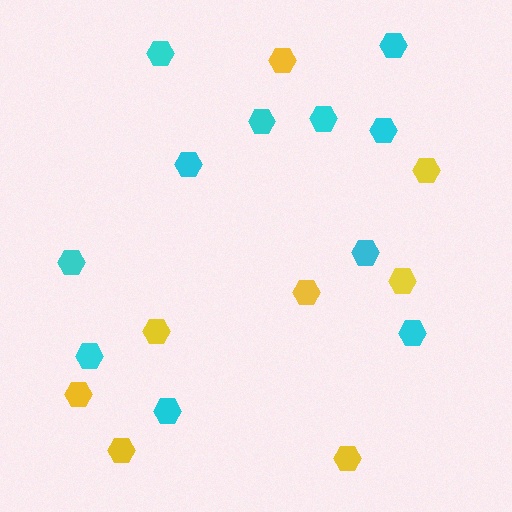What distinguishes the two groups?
There are 2 groups: one group of yellow hexagons (8) and one group of cyan hexagons (11).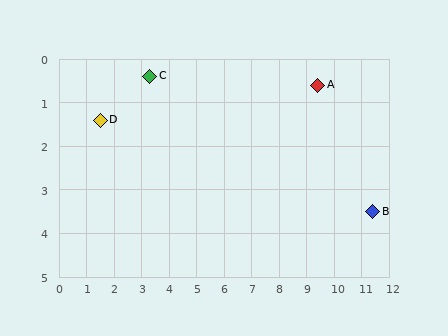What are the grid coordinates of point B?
Point B is at approximately (11.4, 3.5).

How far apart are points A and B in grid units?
Points A and B are about 3.5 grid units apart.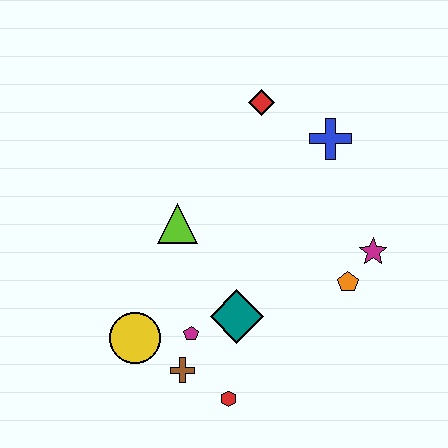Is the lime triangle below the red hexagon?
No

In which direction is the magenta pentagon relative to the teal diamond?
The magenta pentagon is to the left of the teal diamond.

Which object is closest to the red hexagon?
The brown cross is closest to the red hexagon.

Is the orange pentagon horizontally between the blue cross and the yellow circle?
No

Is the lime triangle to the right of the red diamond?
No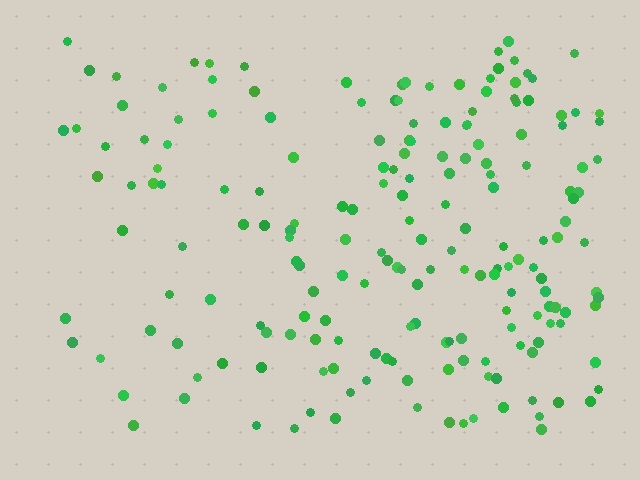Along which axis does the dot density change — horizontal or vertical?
Horizontal.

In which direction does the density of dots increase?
From left to right, with the right side densest.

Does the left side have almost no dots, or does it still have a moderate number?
Still a moderate number, just noticeably fewer than the right.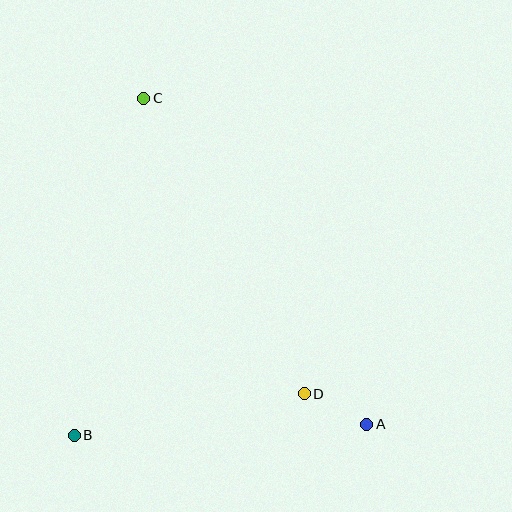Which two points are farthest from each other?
Points A and C are farthest from each other.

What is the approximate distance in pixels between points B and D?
The distance between B and D is approximately 234 pixels.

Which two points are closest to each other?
Points A and D are closest to each other.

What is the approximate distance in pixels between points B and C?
The distance between B and C is approximately 344 pixels.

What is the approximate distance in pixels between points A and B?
The distance between A and B is approximately 293 pixels.